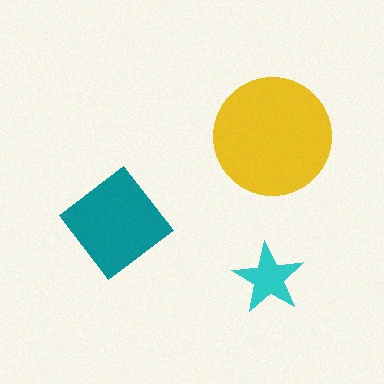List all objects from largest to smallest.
The yellow circle, the teal diamond, the cyan star.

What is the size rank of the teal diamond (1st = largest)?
2nd.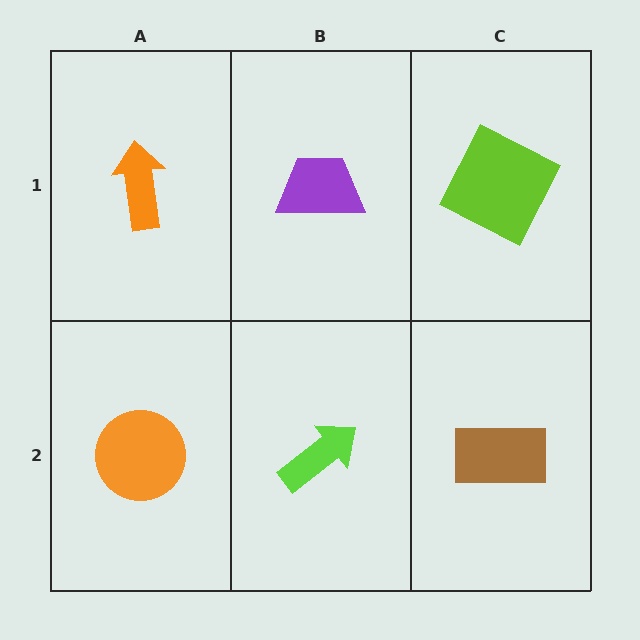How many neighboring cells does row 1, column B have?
3.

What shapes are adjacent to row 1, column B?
A lime arrow (row 2, column B), an orange arrow (row 1, column A), a lime square (row 1, column C).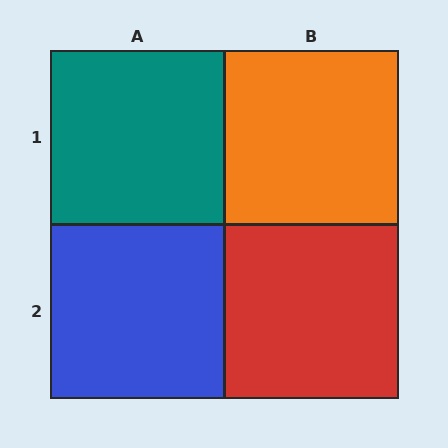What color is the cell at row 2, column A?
Blue.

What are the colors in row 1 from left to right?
Teal, orange.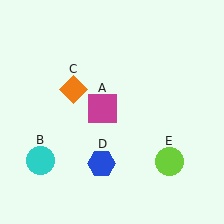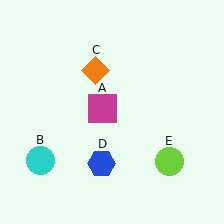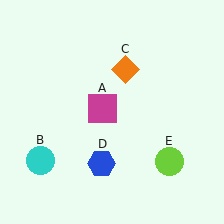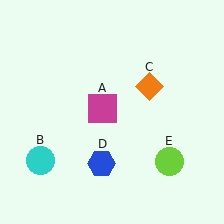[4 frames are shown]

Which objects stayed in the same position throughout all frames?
Magenta square (object A) and cyan circle (object B) and blue hexagon (object D) and lime circle (object E) remained stationary.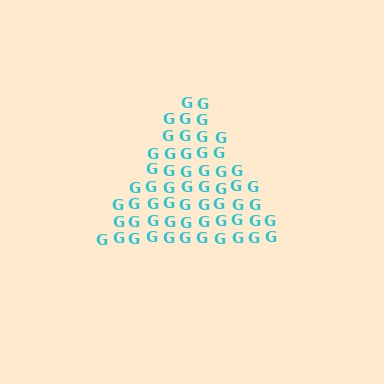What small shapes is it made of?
It is made of small letter G's.